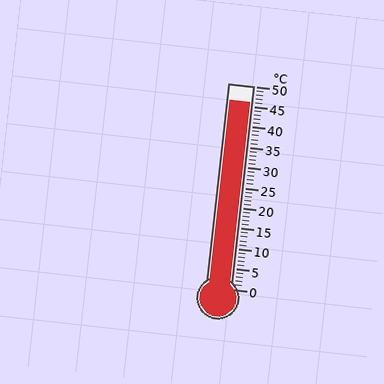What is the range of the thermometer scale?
The thermometer scale ranges from 0°C to 50°C.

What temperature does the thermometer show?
The thermometer shows approximately 46°C.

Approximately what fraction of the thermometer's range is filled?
The thermometer is filled to approximately 90% of its range.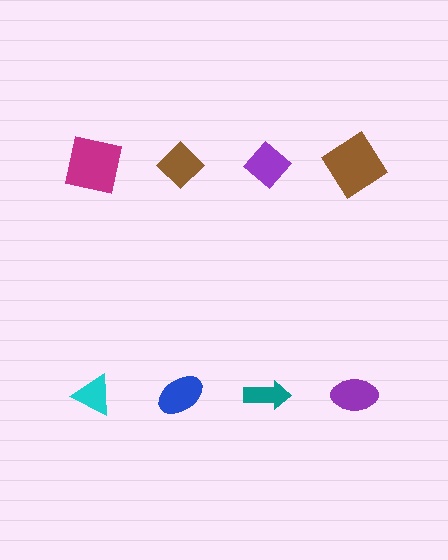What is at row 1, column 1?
A magenta square.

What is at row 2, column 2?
A blue ellipse.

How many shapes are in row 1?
4 shapes.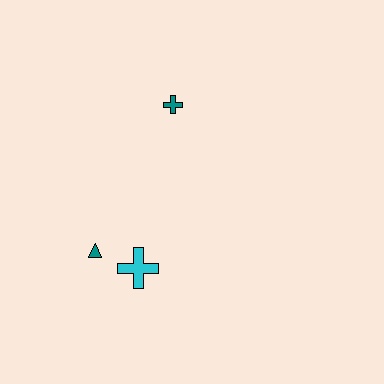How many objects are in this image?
There are 3 objects.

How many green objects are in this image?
There are no green objects.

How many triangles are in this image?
There is 1 triangle.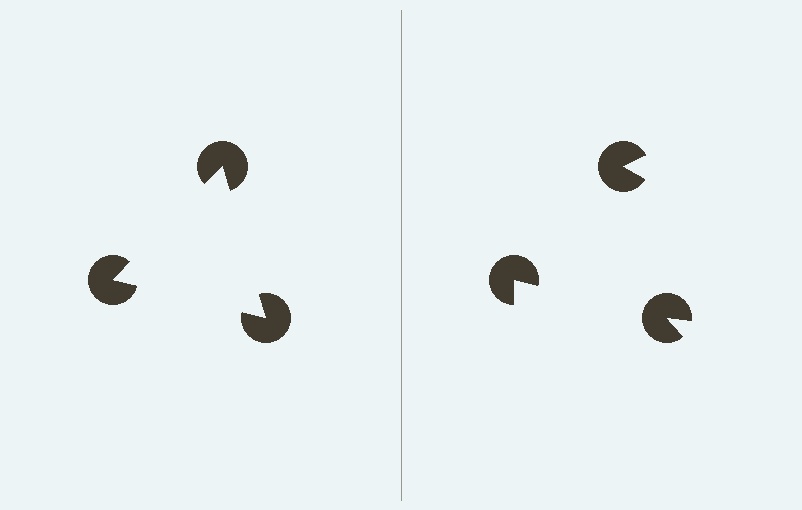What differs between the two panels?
The pac-man discs are positioned identically on both sides; only the wedge orientations differ. On the left they align to a triangle; on the right they are misaligned.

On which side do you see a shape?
An illusory triangle appears on the left side. On the right side the wedge cuts are rotated, so no coherent shape forms.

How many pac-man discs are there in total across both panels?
6 — 3 on each side.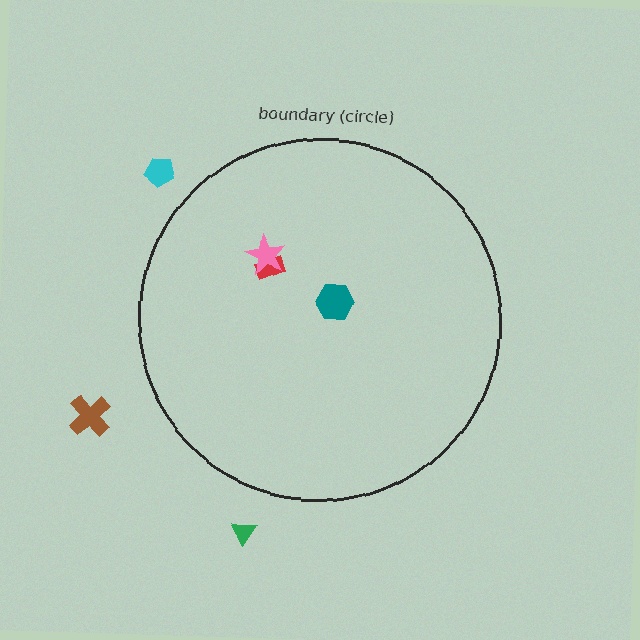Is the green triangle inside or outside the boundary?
Outside.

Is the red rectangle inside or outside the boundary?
Inside.